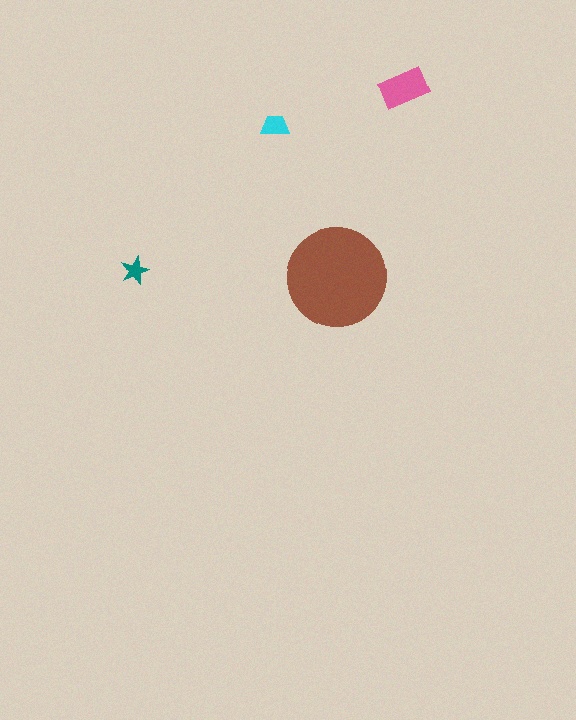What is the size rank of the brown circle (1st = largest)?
1st.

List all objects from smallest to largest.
The teal star, the cyan trapezoid, the pink rectangle, the brown circle.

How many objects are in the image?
There are 4 objects in the image.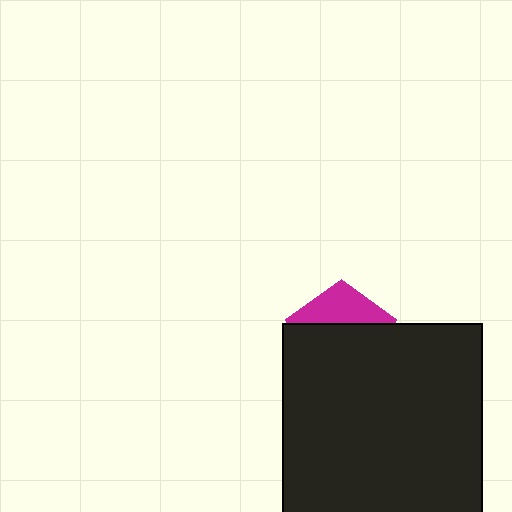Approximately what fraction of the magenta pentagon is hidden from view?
Roughly 67% of the magenta pentagon is hidden behind the black square.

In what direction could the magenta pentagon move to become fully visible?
The magenta pentagon could move up. That would shift it out from behind the black square entirely.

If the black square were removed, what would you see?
You would see the complete magenta pentagon.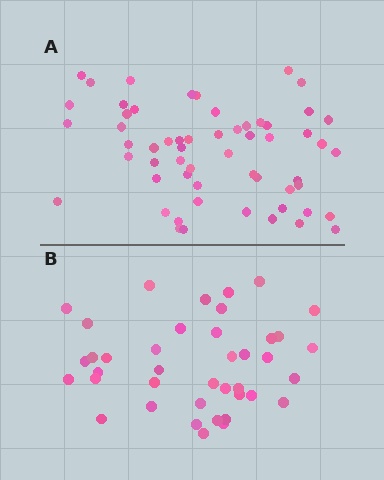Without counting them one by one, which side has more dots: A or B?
Region A (the top region) has more dots.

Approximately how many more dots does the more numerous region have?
Region A has approximately 20 more dots than region B.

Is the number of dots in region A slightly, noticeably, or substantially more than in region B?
Region A has substantially more. The ratio is roughly 1.4 to 1.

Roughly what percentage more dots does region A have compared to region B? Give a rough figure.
About 45% more.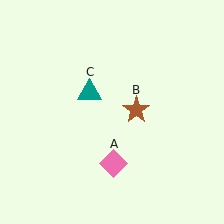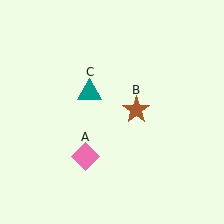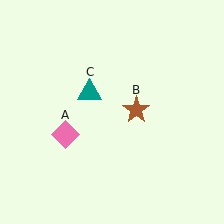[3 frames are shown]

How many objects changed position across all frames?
1 object changed position: pink diamond (object A).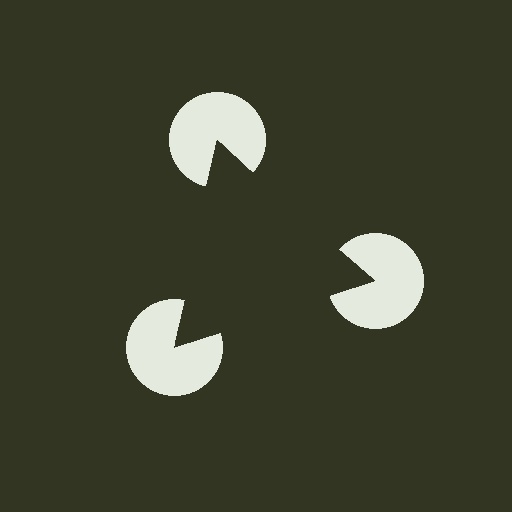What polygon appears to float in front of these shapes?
An illusory triangle — its edges are inferred from the aligned wedge cuts in the pac-man discs, not physically drawn.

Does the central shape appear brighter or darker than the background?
It typically appears slightly darker than the background, even though no actual brightness change is drawn.